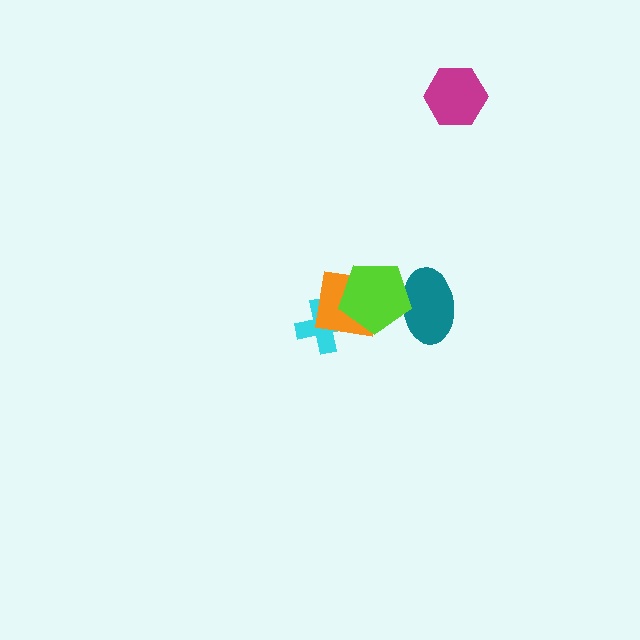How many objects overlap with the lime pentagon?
2 objects overlap with the lime pentagon.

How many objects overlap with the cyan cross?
1 object overlaps with the cyan cross.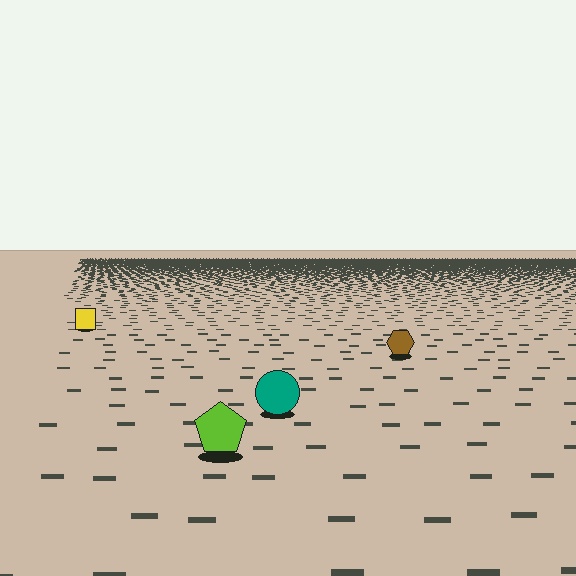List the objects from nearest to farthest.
From nearest to farthest: the lime pentagon, the teal circle, the brown hexagon, the yellow square.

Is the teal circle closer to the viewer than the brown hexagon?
Yes. The teal circle is closer — you can tell from the texture gradient: the ground texture is coarser near it.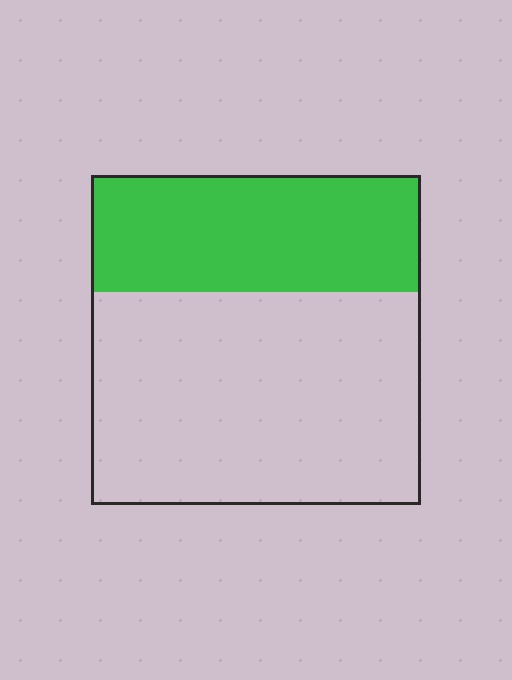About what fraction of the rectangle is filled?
About three eighths (3/8).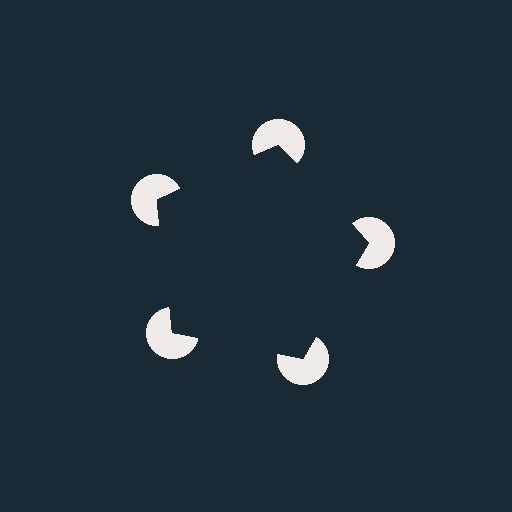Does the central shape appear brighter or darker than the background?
It typically appears slightly darker than the background, even though no actual brightness change is drawn.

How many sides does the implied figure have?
5 sides.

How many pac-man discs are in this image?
There are 5 — one at each vertex of the illusory pentagon.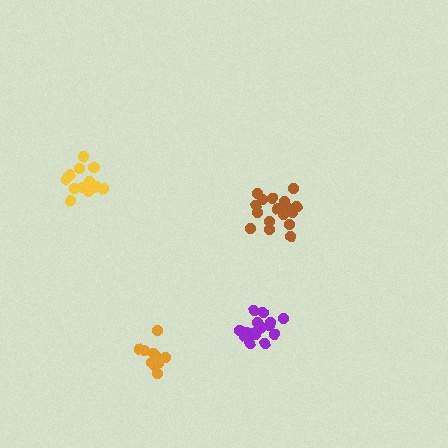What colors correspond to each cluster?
The clusters are colored: brown, purple, orange, yellow.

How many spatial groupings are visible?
There are 4 spatial groupings.